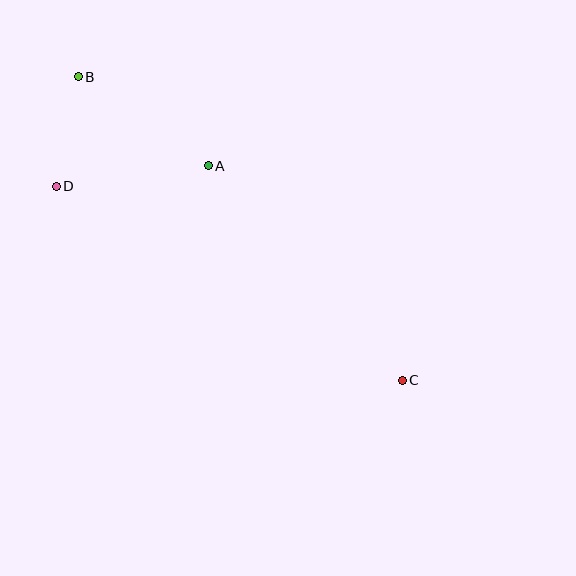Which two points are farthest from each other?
Points B and C are farthest from each other.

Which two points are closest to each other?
Points B and D are closest to each other.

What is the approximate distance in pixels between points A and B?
The distance between A and B is approximately 157 pixels.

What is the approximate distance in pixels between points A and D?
The distance between A and D is approximately 153 pixels.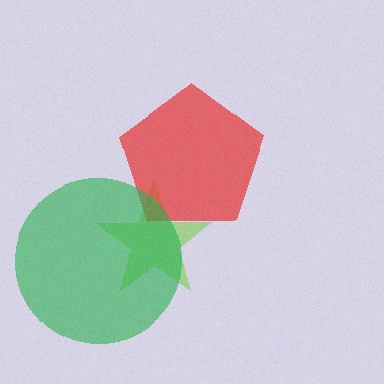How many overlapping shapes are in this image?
There are 3 overlapping shapes in the image.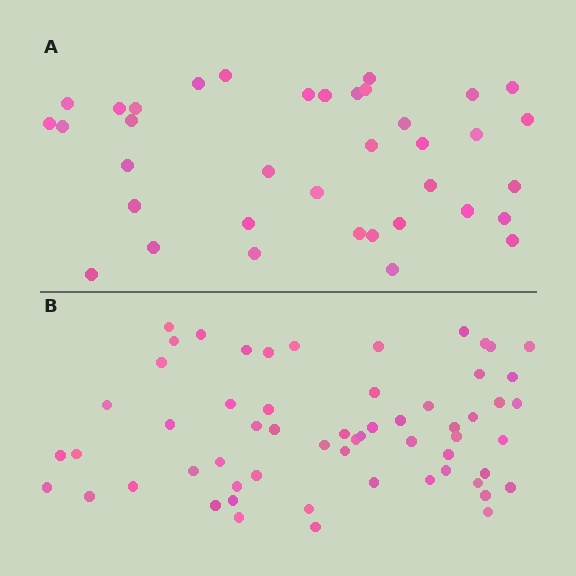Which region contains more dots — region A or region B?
Region B (the bottom region) has more dots.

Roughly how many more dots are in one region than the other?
Region B has approximately 20 more dots than region A.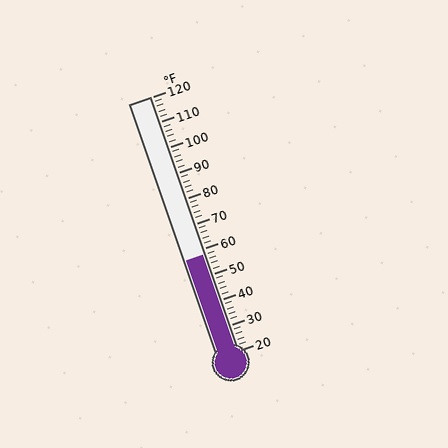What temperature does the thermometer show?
The thermometer shows approximately 58°F.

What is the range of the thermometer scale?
The thermometer scale ranges from 20°F to 120°F.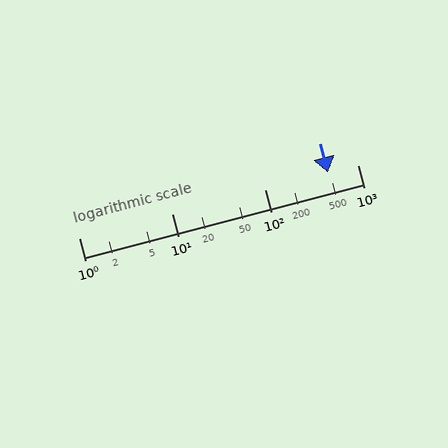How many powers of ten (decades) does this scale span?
The scale spans 3 decades, from 1 to 1000.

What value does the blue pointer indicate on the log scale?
The pointer indicates approximately 480.